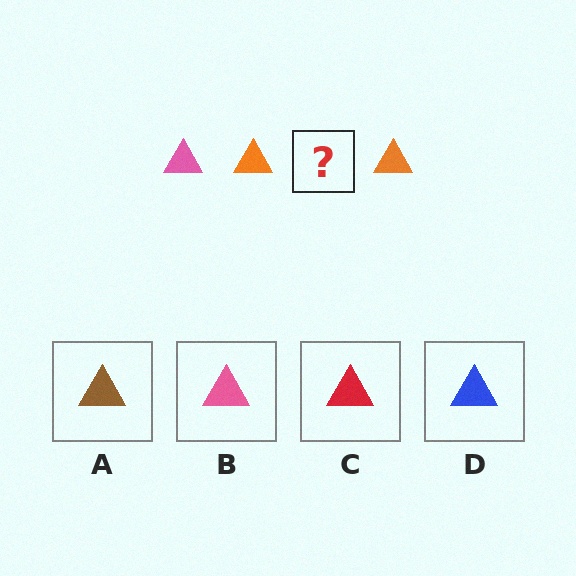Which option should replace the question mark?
Option B.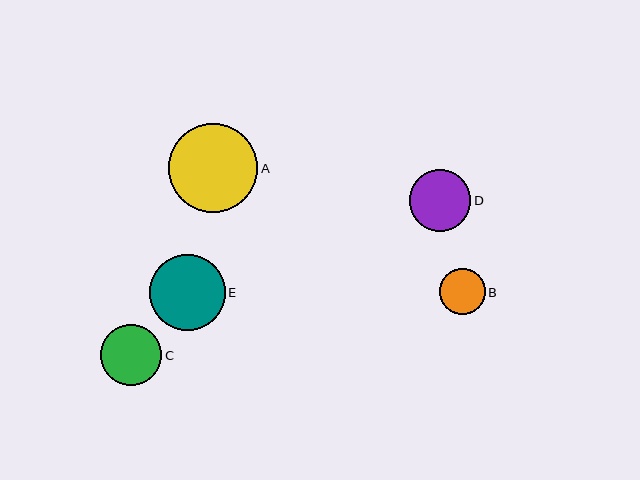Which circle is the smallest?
Circle B is the smallest with a size of approximately 46 pixels.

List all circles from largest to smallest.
From largest to smallest: A, E, D, C, B.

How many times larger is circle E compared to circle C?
Circle E is approximately 1.2 times the size of circle C.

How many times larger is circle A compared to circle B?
Circle A is approximately 1.9 times the size of circle B.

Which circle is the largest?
Circle A is the largest with a size of approximately 89 pixels.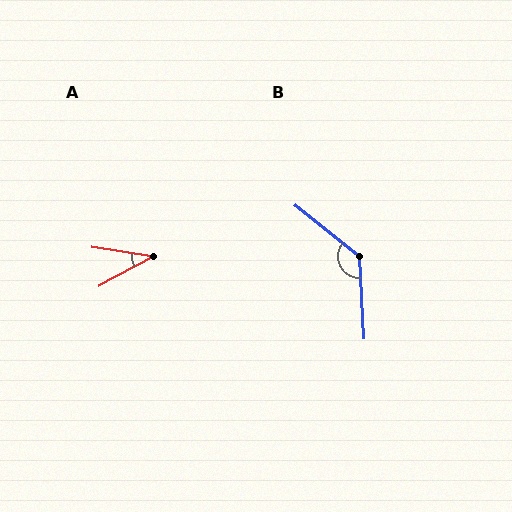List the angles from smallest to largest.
A (37°), B (132°).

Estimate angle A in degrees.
Approximately 37 degrees.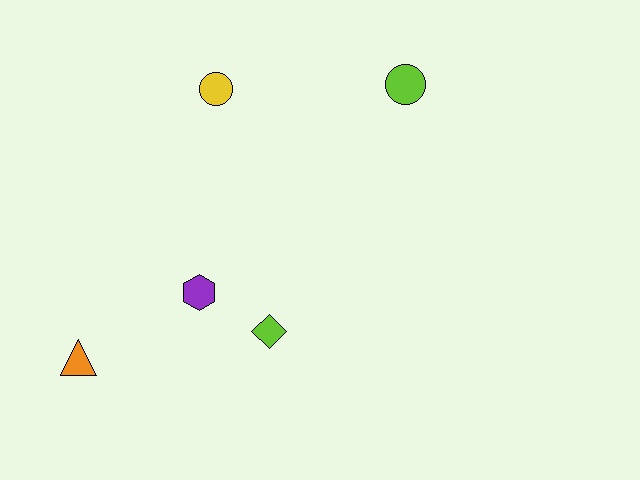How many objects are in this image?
There are 5 objects.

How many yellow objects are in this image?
There is 1 yellow object.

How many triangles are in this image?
There is 1 triangle.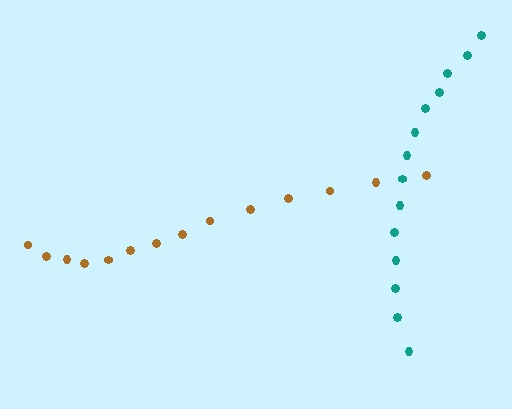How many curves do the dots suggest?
There are 2 distinct paths.